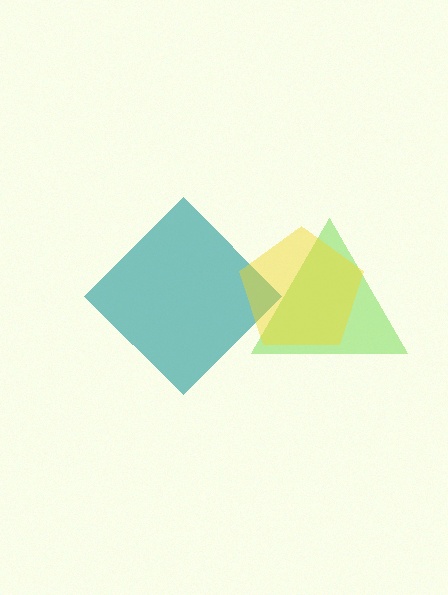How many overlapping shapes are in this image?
There are 3 overlapping shapes in the image.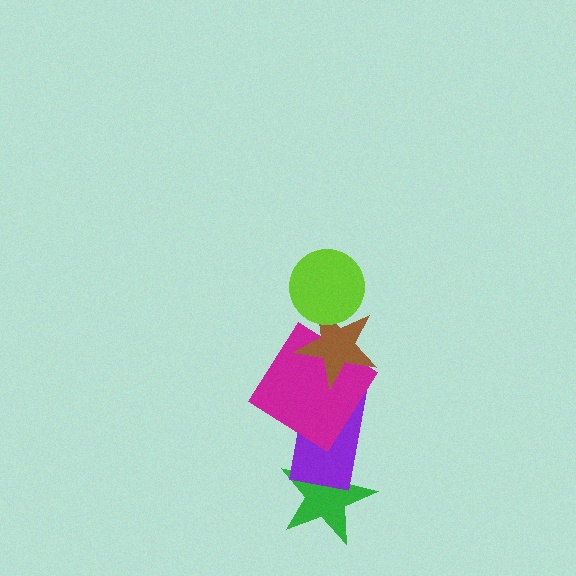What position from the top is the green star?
The green star is 5th from the top.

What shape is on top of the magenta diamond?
The brown star is on top of the magenta diamond.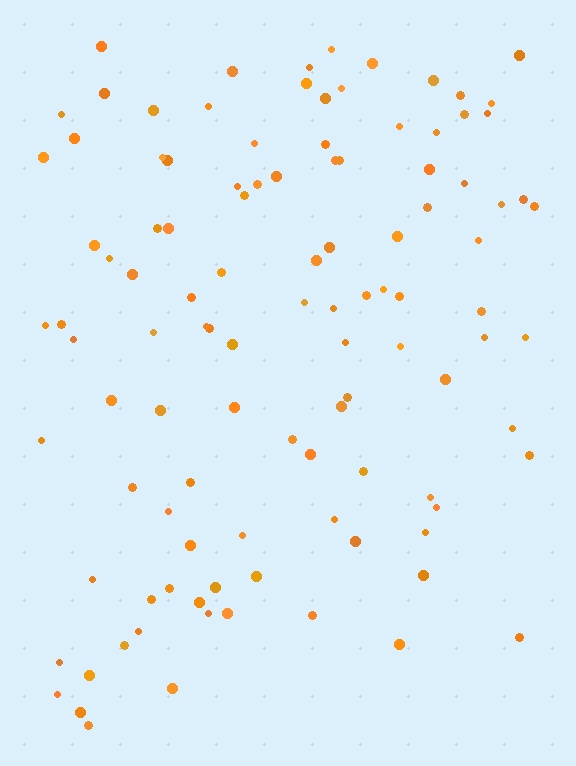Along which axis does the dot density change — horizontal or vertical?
Vertical.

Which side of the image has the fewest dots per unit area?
The bottom.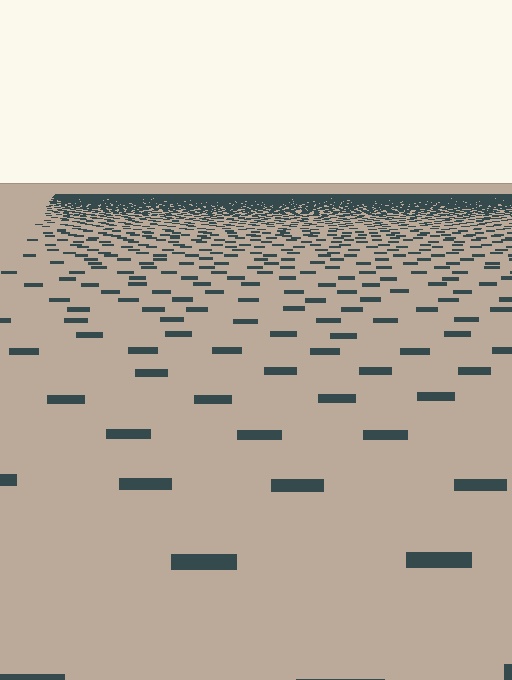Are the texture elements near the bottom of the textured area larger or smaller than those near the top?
Larger. Near the bottom, elements are closer to the viewer and appear at a bigger on-screen size.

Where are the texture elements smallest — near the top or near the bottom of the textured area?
Near the top.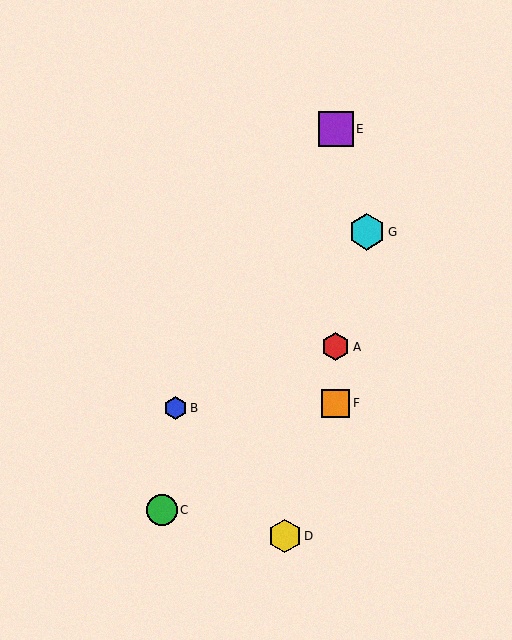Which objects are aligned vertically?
Objects A, E, F are aligned vertically.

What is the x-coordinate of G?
Object G is at x≈367.